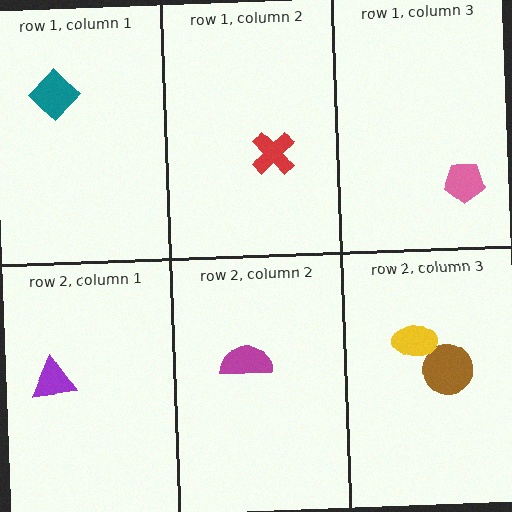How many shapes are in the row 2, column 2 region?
1.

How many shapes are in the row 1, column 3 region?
1.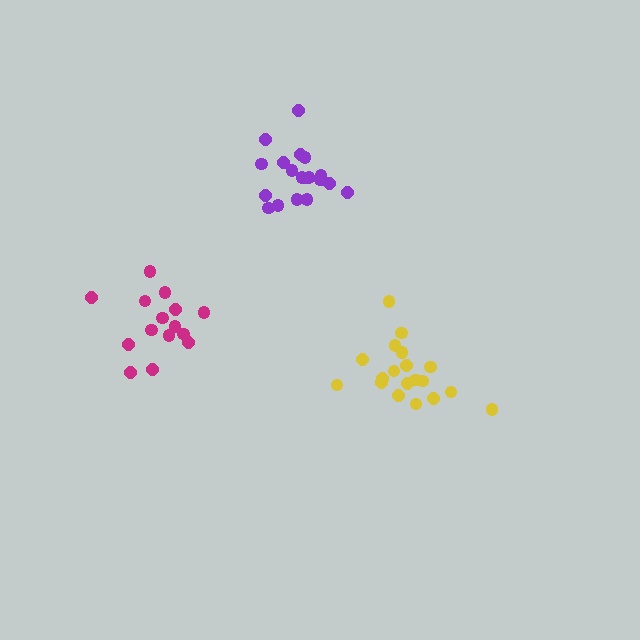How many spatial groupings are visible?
There are 3 spatial groupings.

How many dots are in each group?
Group 1: 19 dots, Group 2: 15 dots, Group 3: 19 dots (53 total).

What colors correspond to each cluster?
The clusters are colored: purple, magenta, yellow.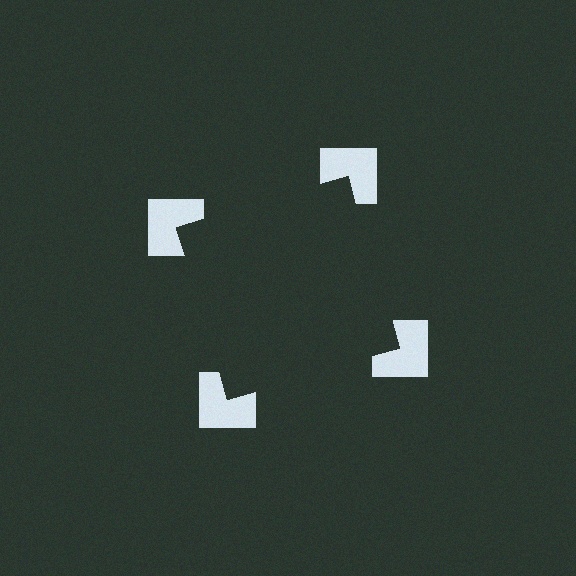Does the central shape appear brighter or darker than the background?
It typically appears slightly darker than the background, even though no actual brightness change is drawn.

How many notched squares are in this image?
There are 4 — one at each vertex of the illusory square.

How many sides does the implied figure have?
4 sides.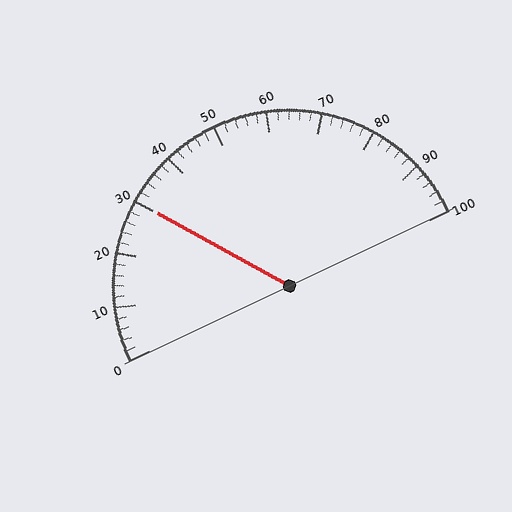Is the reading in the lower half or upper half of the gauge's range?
The reading is in the lower half of the range (0 to 100).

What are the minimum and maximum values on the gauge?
The gauge ranges from 0 to 100.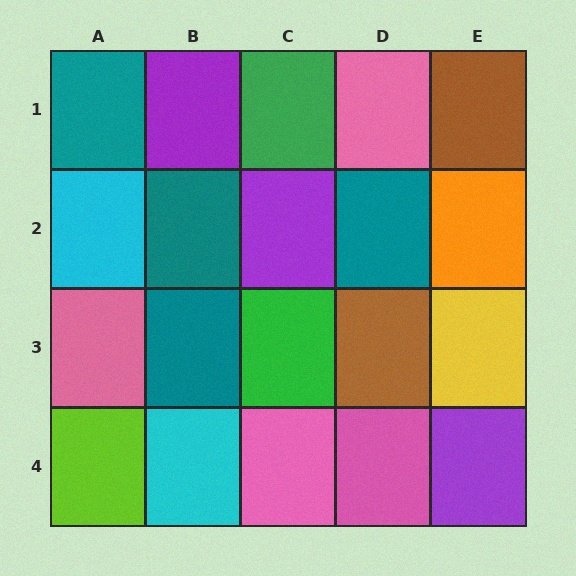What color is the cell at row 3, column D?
Brown.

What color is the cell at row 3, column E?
Yellow.